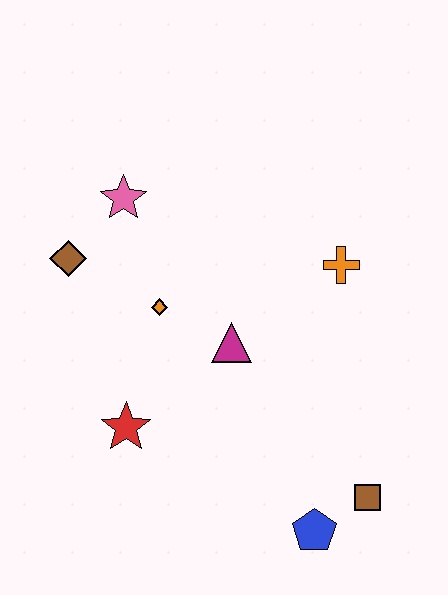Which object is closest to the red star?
The orange diamond is closest to the red star.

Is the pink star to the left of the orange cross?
Yes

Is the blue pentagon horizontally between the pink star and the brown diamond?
No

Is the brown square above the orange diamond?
No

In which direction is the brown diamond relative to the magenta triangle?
The brown diamond is to the left of the magenta triangle.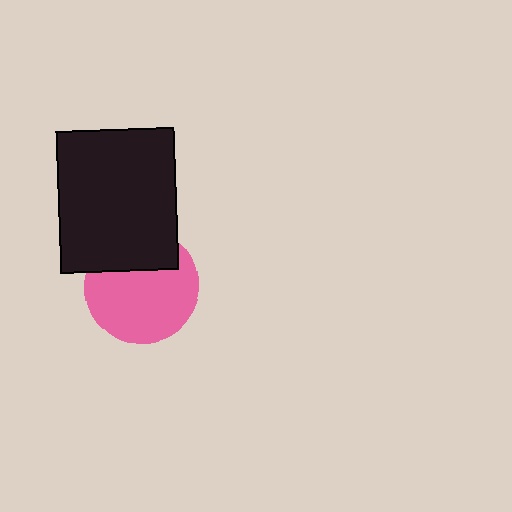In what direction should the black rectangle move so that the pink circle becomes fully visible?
The black rectangle should move up. That is the shortest direction to clear the overlap and leave the pink circle fully visible.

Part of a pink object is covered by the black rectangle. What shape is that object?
It is a circle.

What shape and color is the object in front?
The object in front is a black rectangle.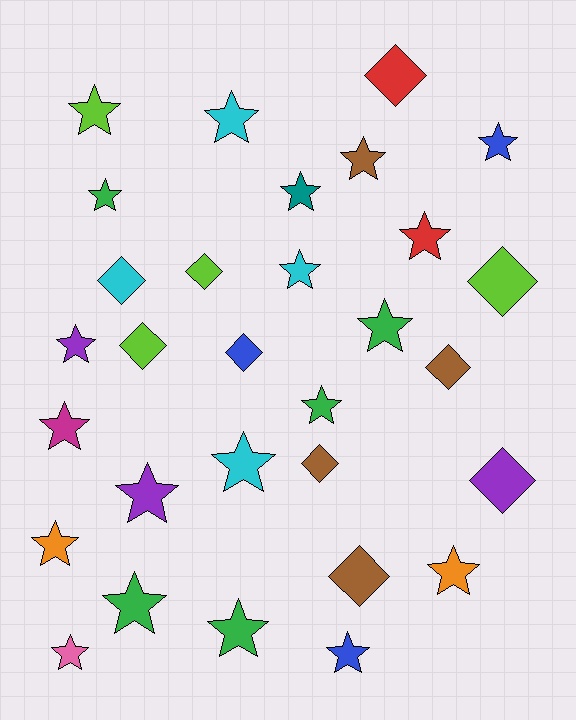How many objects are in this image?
There are 30 objects.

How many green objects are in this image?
There are 5 green objects.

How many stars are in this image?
There are 20 stars.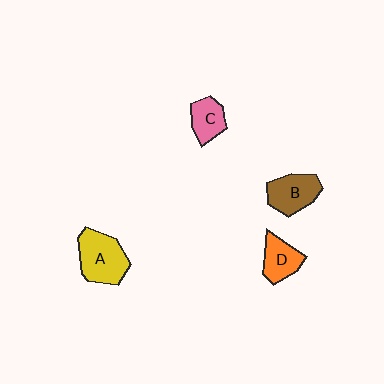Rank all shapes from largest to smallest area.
From largest to smallest: A (yellow), B (brown), D (orange), C (pink).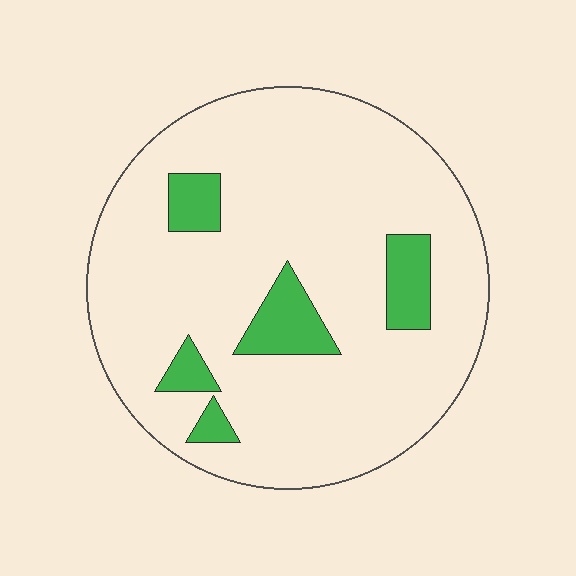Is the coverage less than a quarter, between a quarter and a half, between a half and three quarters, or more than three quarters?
Less than a quarter.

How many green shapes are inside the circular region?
5.